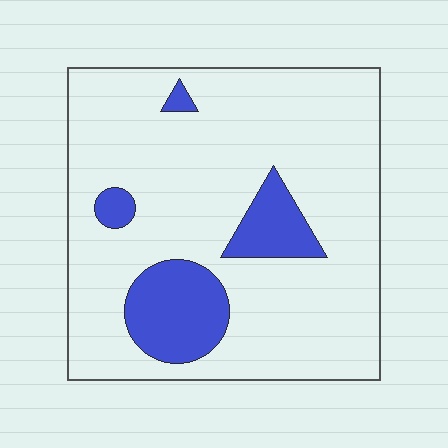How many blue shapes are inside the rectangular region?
4.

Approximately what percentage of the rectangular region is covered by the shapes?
Approximately 15%.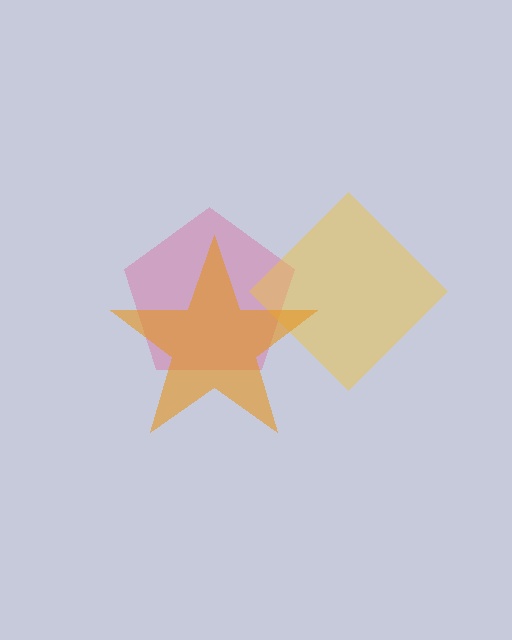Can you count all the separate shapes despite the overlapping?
Yes, there are 3 separate shapes.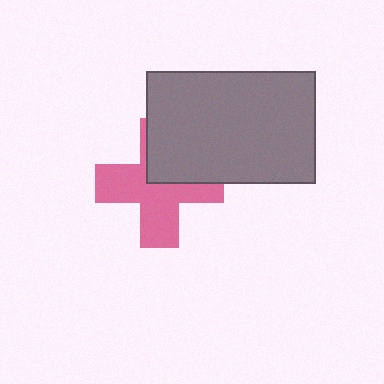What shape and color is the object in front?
The object in front is a gray rectangle.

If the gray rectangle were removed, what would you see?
You would see the complete pink cross.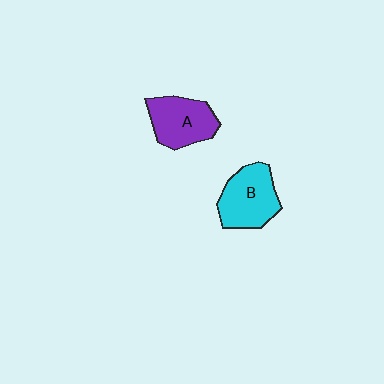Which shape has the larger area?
Shape B (cyan).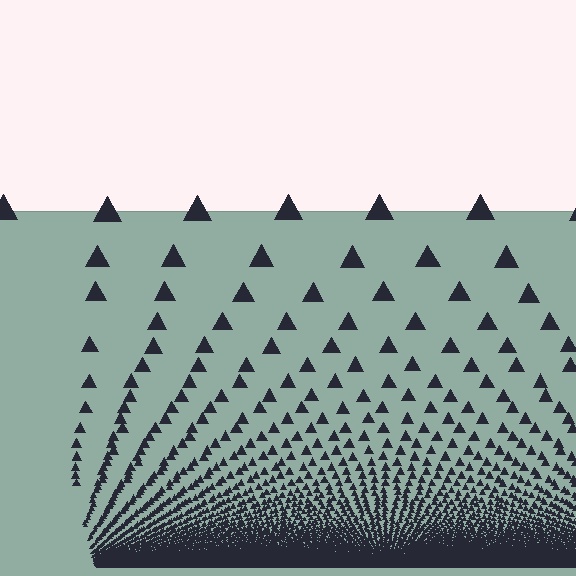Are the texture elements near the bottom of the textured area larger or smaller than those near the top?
Smaller. The gradient is inverted — elements near the bottom are smaller and denser.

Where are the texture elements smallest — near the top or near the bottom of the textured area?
Near the bottom.